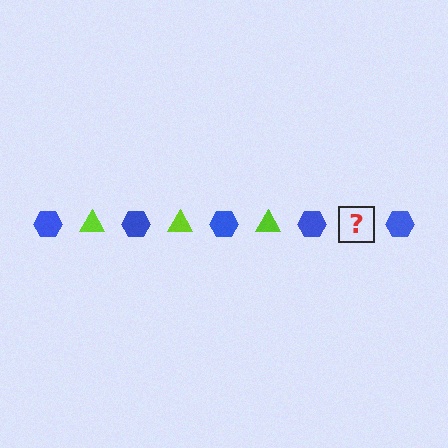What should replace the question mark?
The question mark should be replaced with a lime triangle.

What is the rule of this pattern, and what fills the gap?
The rule is that the pattern alternates between blue hexagon and lime triangle. The gap should be filled with a lime triangle.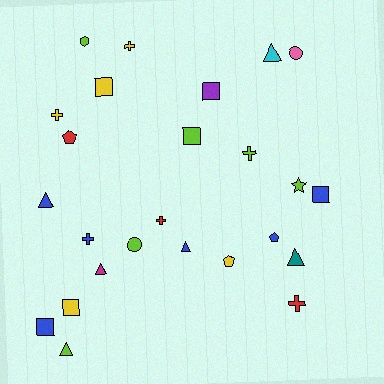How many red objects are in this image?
There are 3 red objects.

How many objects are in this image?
There are 25 objects.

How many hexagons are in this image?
There is 1 hexagon.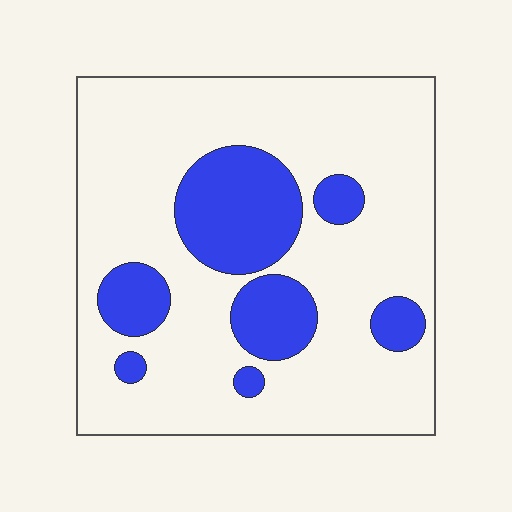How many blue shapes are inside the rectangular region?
7.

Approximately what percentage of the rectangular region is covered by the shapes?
Approximately 25%.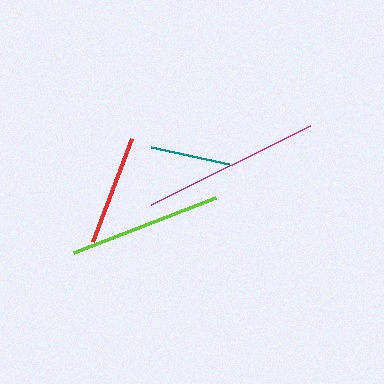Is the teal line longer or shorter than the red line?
The red line is longer than the teal line.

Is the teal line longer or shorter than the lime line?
The lime line is longer than the teal line.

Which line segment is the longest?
The magenta line is the longest at approximately 177 pixels.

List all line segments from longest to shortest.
From longest to shortest: magenta, lime, red, teal.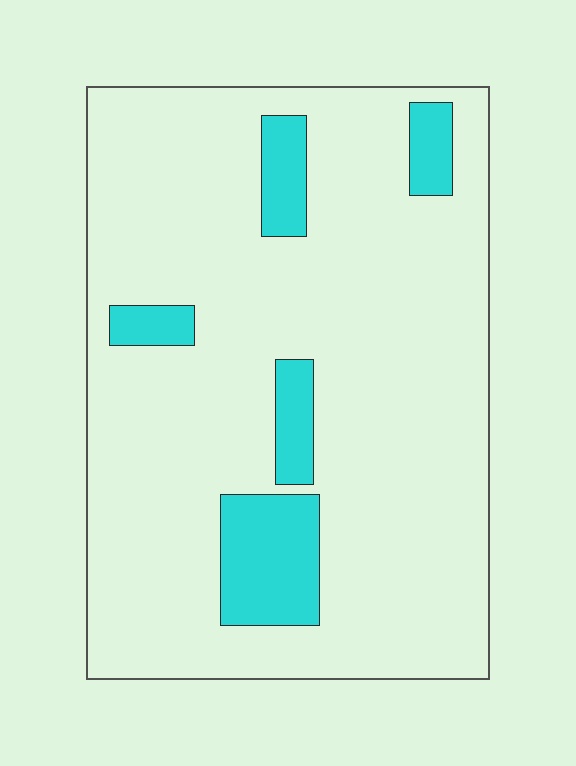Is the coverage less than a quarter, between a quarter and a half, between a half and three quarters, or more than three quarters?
Less than a quarter.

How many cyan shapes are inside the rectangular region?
5.